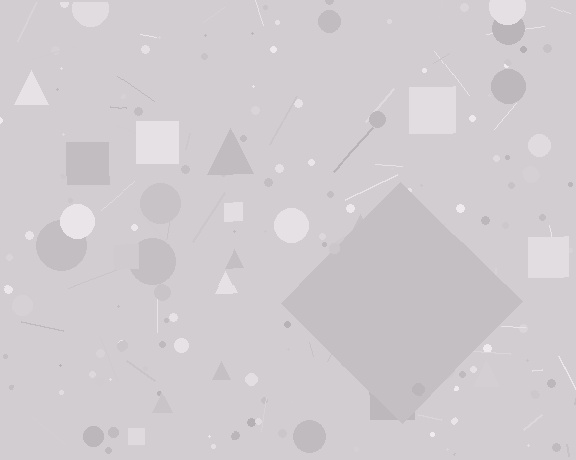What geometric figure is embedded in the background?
A diamond is embedded in the background.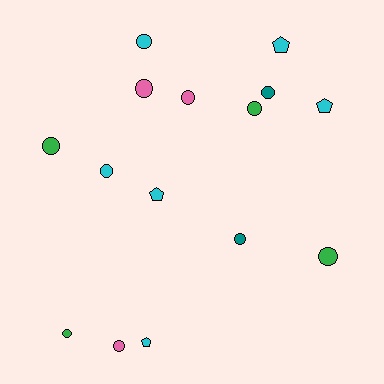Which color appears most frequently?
Cyan, with 6 objects.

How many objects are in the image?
There are 15 objects.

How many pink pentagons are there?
There are no pink pentagons.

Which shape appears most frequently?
Circle, with 11 objects.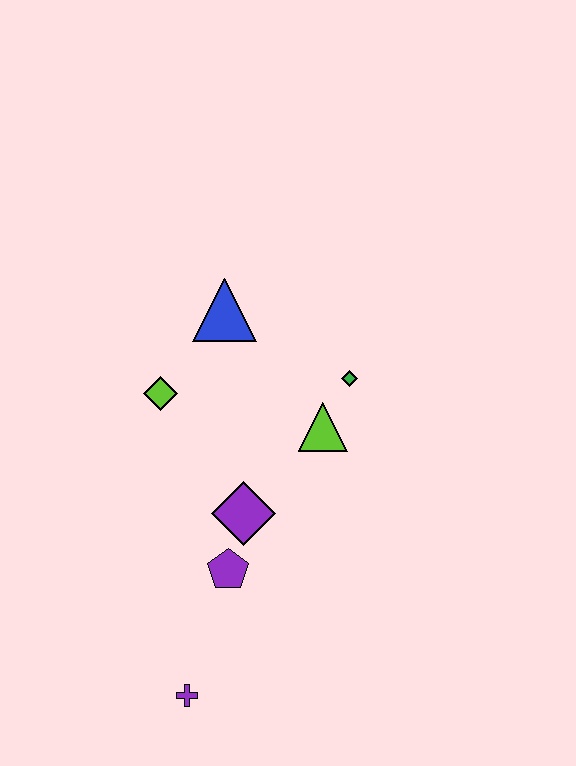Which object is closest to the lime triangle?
The green diamond is closest to the lime triangle.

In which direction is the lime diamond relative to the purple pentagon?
The lime diamond is above the purple pentagon.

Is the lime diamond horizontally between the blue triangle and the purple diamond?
No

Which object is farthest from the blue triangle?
The purple cross is farthest from the blue triangle.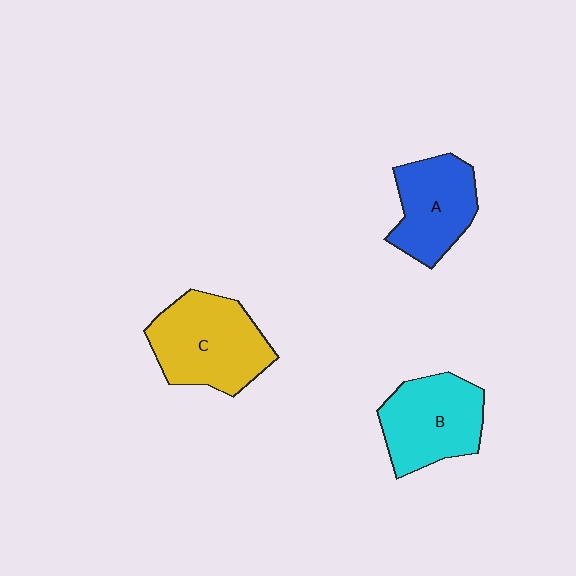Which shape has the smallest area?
Shape A (blue).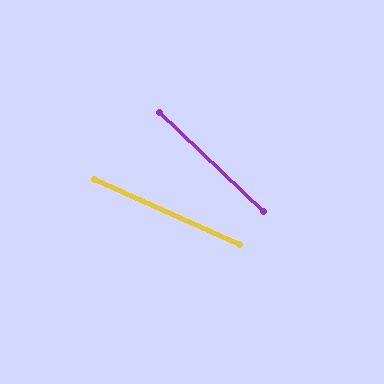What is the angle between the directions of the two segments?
Approximately 20 degrees.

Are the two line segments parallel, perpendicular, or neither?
Neither parallel nor perpendicular — they differ by about 20°.